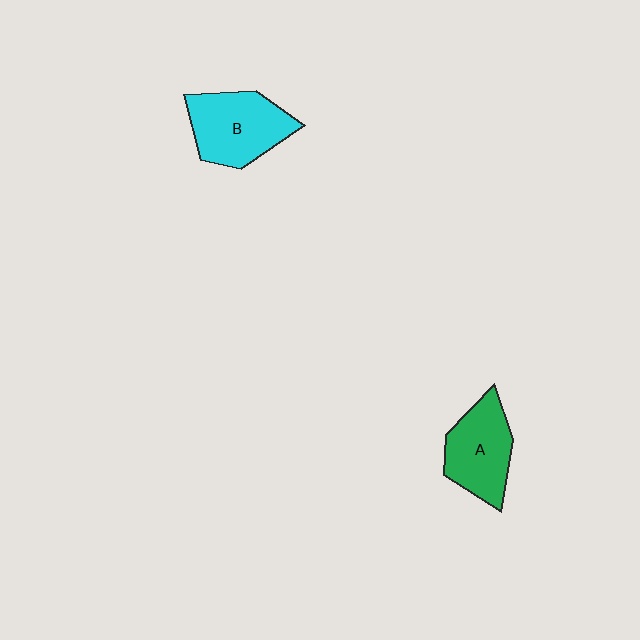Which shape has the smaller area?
Shape A (green).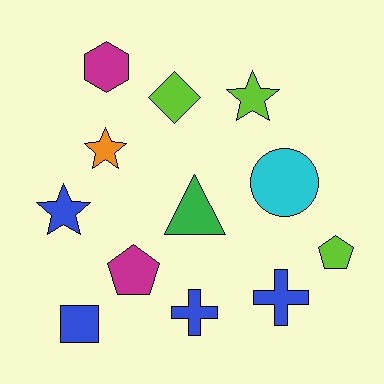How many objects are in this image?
There are 12 objects.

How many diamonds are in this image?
There is 1 diamond.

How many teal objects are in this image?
There are no teal objects.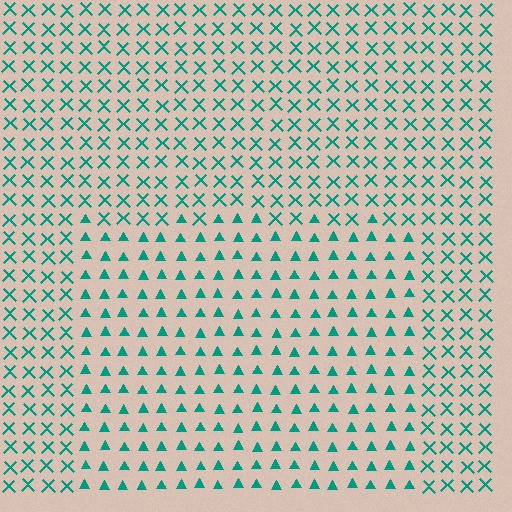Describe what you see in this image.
The image is filled with small teal elements arranged in a uniform grid. A rectangle-shaped region contains triangles, while the surrounding area contains X marks. The boundary is defined purely by the change in element shape.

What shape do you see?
I see a rectangle.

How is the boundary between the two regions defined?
The boundary is defined by a change in element shape: triangles inside vs. X marks outside. All elements share the same color and spacing.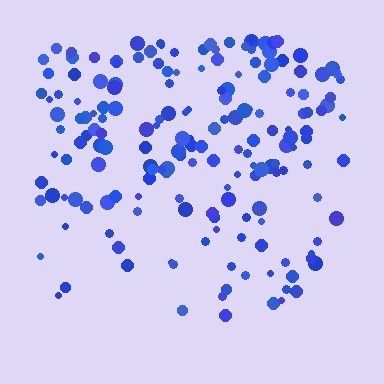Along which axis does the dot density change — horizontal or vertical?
Vertical.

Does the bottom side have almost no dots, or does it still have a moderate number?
Still a moderate number, just noticeably fewer than the top.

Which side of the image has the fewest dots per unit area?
The bottom.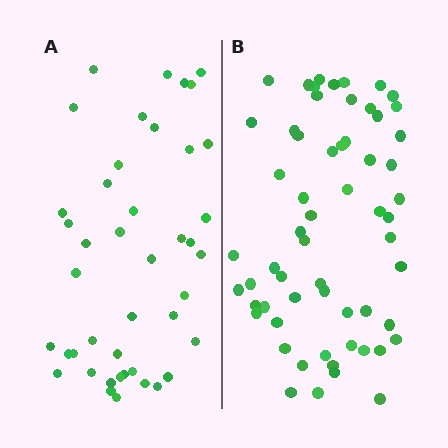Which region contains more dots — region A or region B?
Region B (the right region) has more dots.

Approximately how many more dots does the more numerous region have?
Region B has approximately 15 more dots than region A.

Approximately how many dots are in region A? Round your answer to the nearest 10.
About 40 dots. (The exact count is 43, which rounds to 40.)